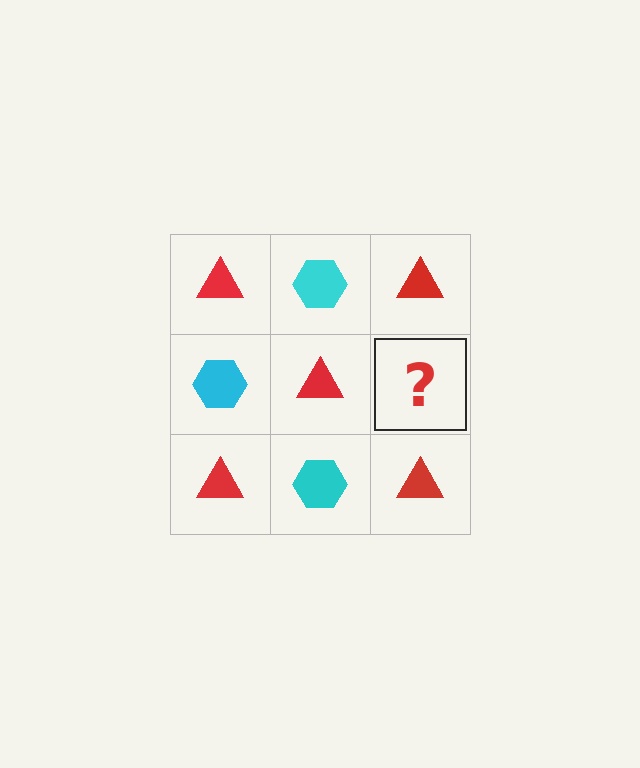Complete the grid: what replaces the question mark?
The question mark should be replaced with a cyan hexagon.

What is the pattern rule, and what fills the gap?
The rule is that it alternates red triangle and cyan hexagon in a checkerboard pattern. The gap should be filled with a cyan hexagon.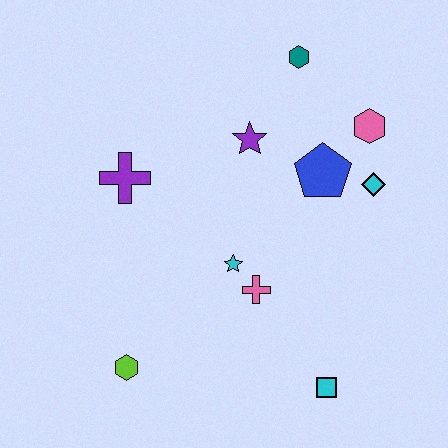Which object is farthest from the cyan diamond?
The lime hexagon is farthest from the cyan diamond.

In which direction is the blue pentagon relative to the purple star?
The blue pentagon is to the right of the purple star.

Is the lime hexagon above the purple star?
No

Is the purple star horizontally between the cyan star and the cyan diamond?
Yes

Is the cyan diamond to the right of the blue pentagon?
Yes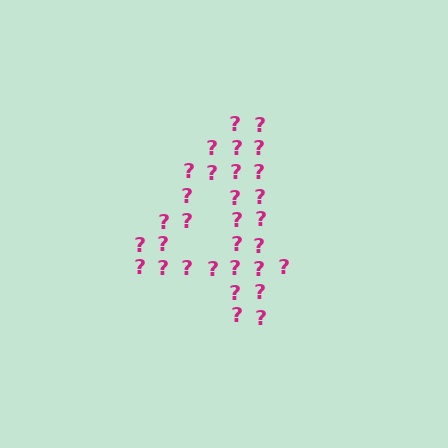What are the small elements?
The small elements are question marks.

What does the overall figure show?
The overall figure shows the digit 4.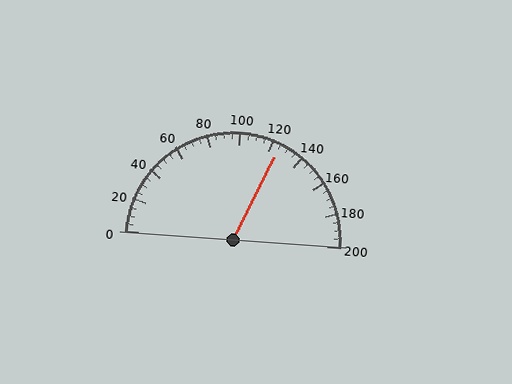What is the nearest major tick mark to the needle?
The nearest major tick mark is 120.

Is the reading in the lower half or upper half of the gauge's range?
The reading is in the upper half of the range (0 to 200).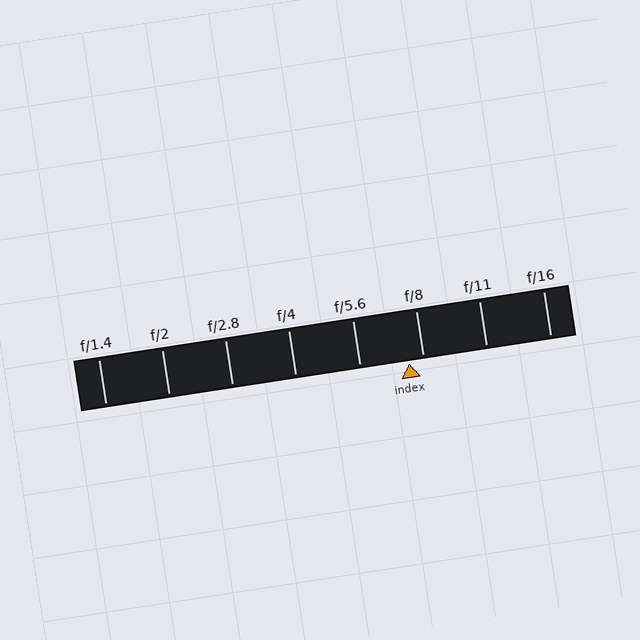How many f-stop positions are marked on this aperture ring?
There are 8 f-stop positions marked.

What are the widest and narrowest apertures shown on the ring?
The widest aperture shown is f/1.4 and the narrowest is f/16.